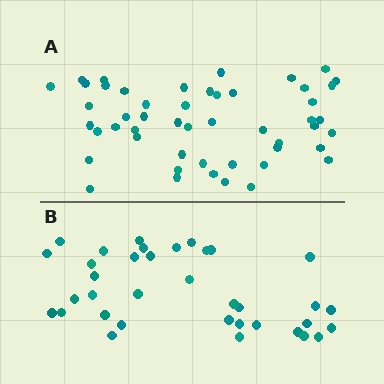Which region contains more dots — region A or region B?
Region A (the top region) has more dots.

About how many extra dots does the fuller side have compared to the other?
Region A has approximately 15 more dots than region B.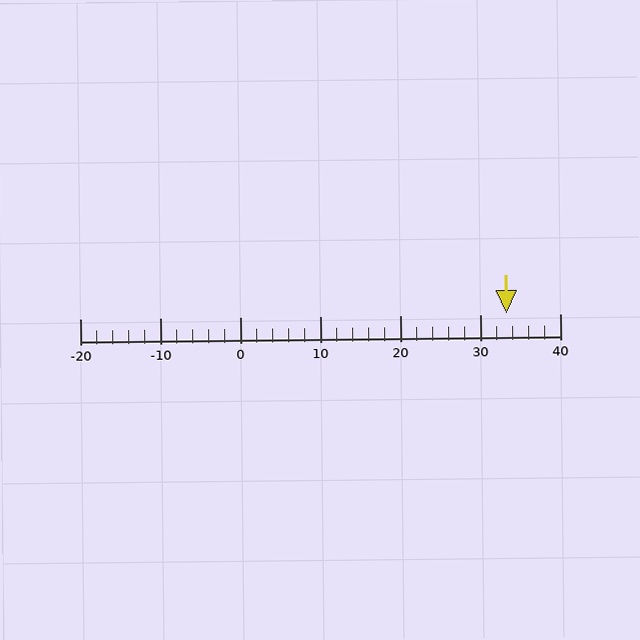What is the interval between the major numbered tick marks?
The major tick marks are spaced 10 units apart.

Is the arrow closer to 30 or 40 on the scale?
The arrow is closer to 30.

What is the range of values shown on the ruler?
The ruler shows values from -20 to 40.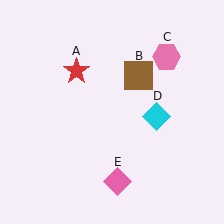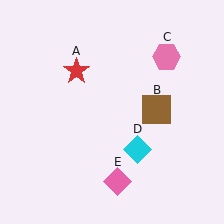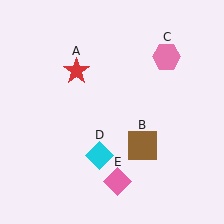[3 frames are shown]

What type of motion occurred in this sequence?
The brown square (object B), cyan diamond (object D) rotated clockwise around the center of the scene.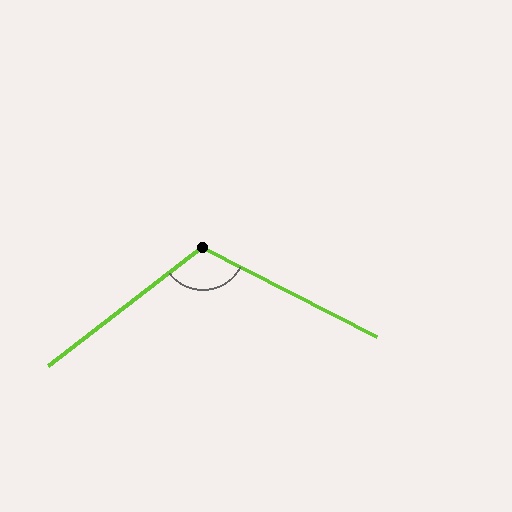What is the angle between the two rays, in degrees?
Approximately 115 degrees.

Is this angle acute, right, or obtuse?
It is obtuse.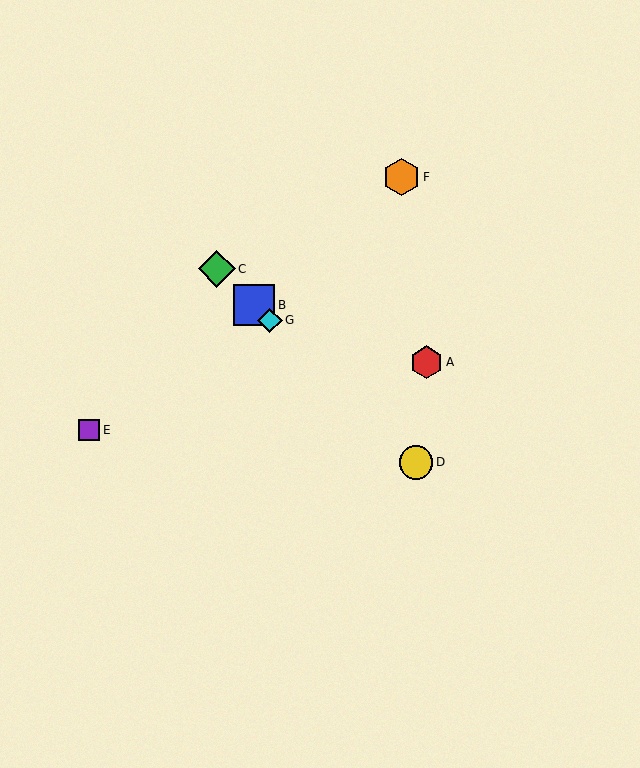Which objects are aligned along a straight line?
Objects B, C, D, G are aligned along a straight line.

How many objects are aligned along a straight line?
4 objects (B, C, D, G) are aligned along a straight line.